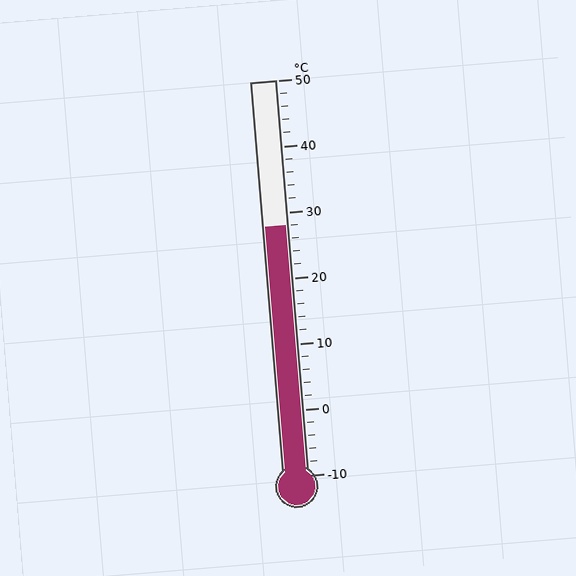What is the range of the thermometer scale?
The thermometer scale ranges from -10°C to 50°C.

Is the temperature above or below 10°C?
The temperature is above 10°C.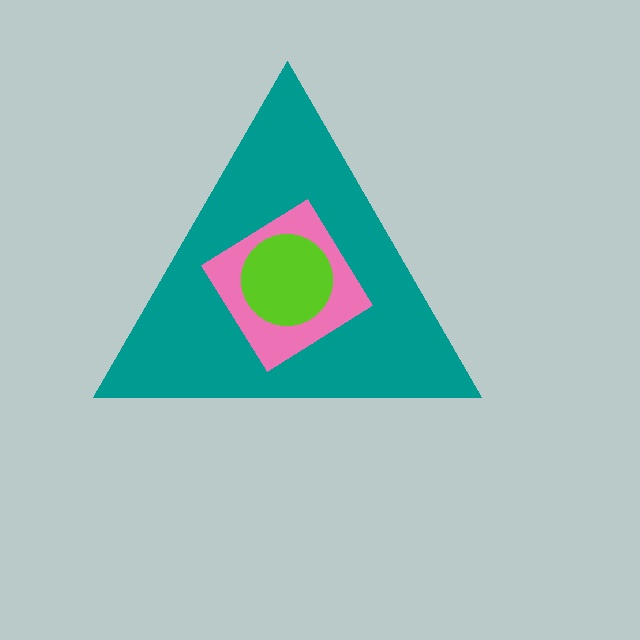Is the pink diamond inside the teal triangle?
Yes.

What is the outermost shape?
The teal triangle.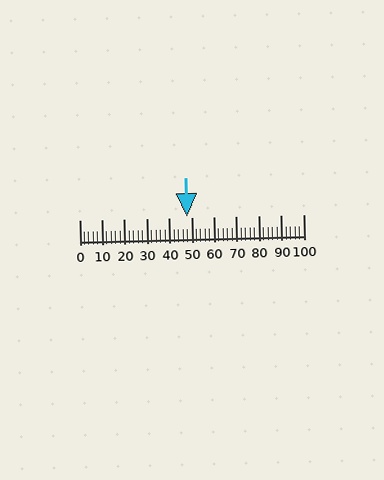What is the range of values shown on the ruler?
The ruler shows values from 0 to 100.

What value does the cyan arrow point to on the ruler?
The cyan arrow points to approximately 48.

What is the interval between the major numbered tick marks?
The major tick marks are spaced 10 units apart.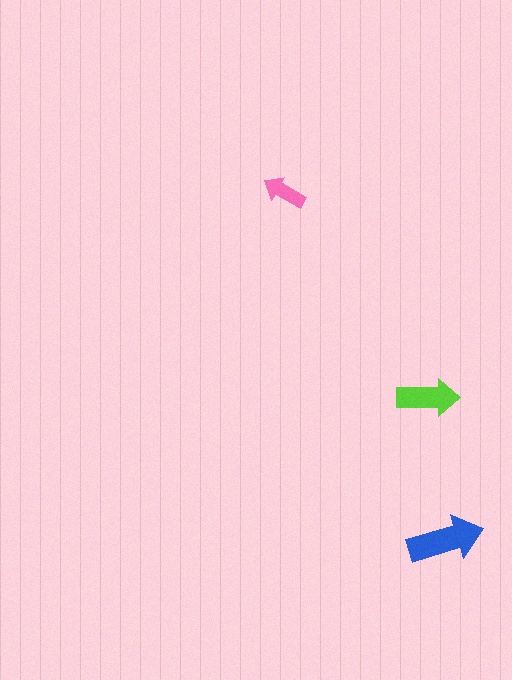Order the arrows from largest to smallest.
the blue one, the lime one, the pink one.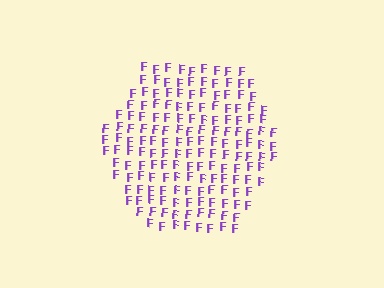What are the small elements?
The small elements are letter F's.